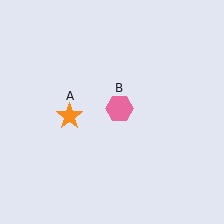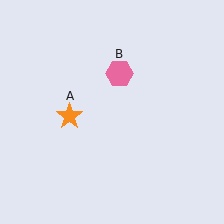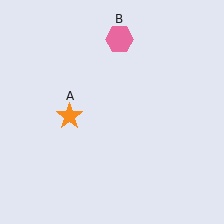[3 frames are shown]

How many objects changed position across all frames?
1 object changed position: pink hexagon (object B).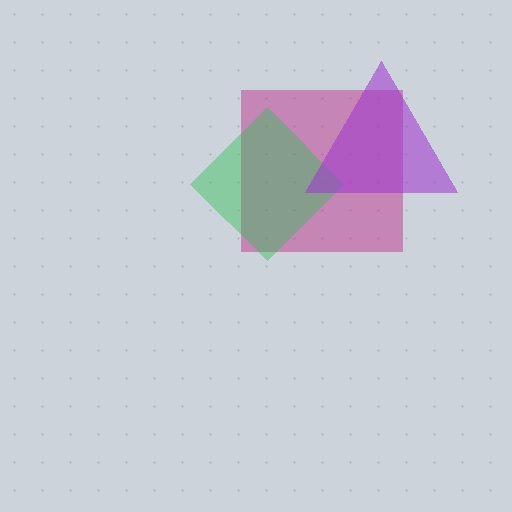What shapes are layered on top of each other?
The layered shapes are: a magenta square, a green diamond, a purple triangle.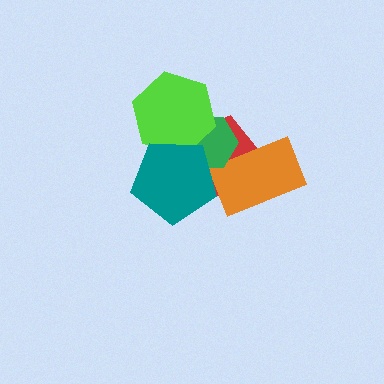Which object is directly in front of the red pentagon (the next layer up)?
The orange rectangle is directly in front of the red pentagon.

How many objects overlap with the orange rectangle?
2 objects overlap with the orange rectangle.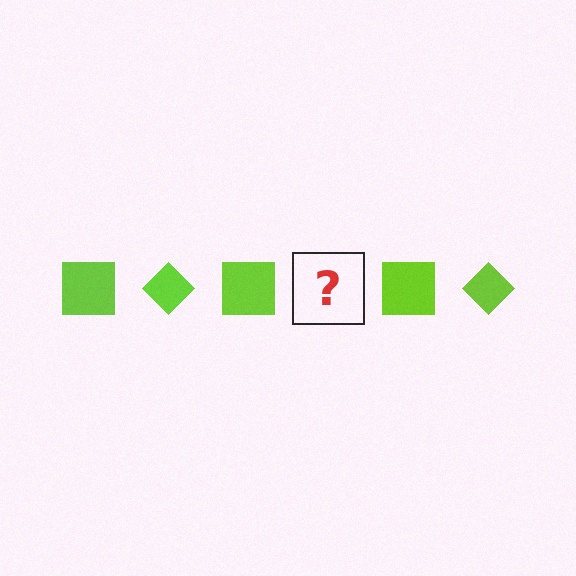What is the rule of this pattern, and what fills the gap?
The rule is that the pattern cycles through square, diamond shapes in lime. The gap should be filled with a lime diamond.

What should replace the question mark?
The question mark should be replaced with a lime diamond.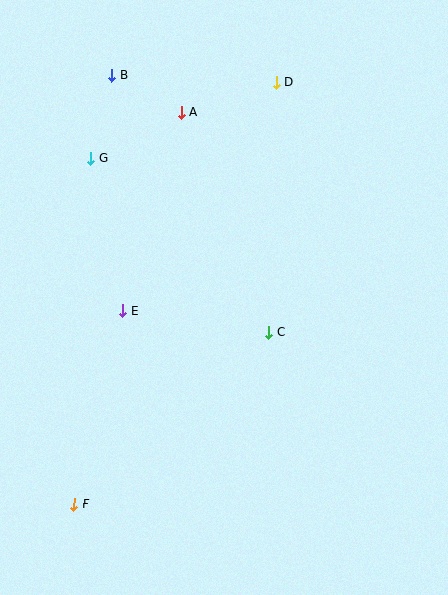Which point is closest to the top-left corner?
Point B is closest to the top-left corner.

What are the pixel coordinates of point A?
Point A is at (181, 112).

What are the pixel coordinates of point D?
Point D is at (276, 82).